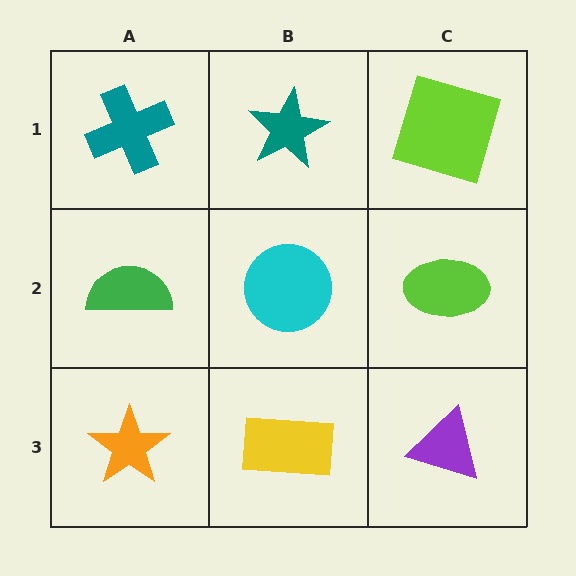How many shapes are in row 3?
3 shapes.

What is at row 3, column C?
A purple triangle.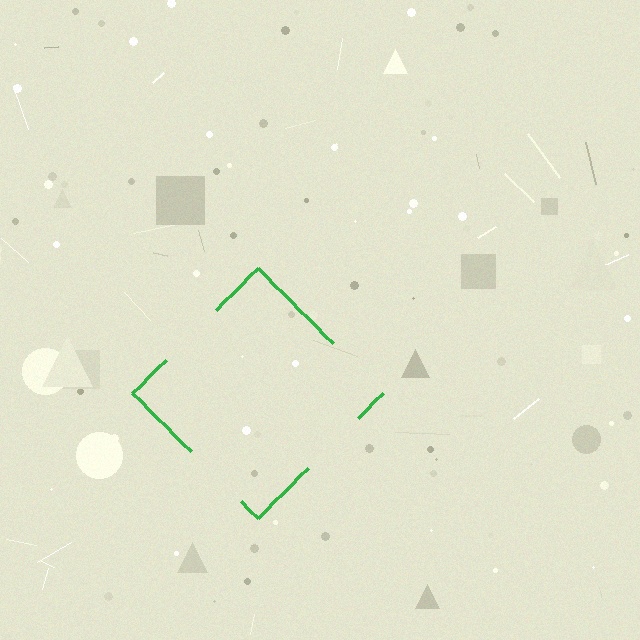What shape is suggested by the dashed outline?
The dashed outline suggests a diamond.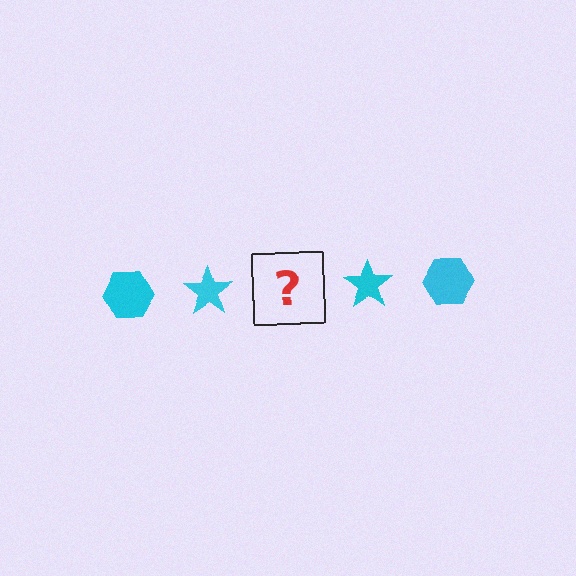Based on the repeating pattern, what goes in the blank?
The blank should be a cyan hexagon.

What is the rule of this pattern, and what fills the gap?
The rule is that the pattern cycles through hexagon, star shapes in cyan. The gap should be filled with a cyan hexagon.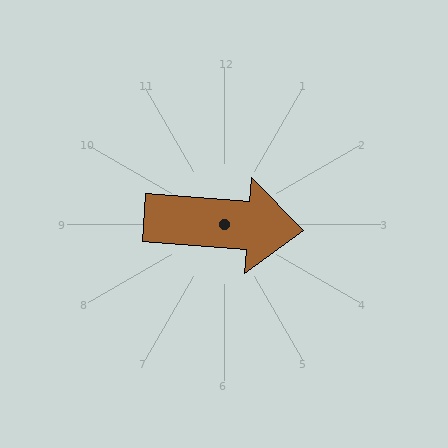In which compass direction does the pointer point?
East.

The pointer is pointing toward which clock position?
Roughly 3 o'clock.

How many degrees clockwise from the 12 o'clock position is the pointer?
Approximately 95 degrees.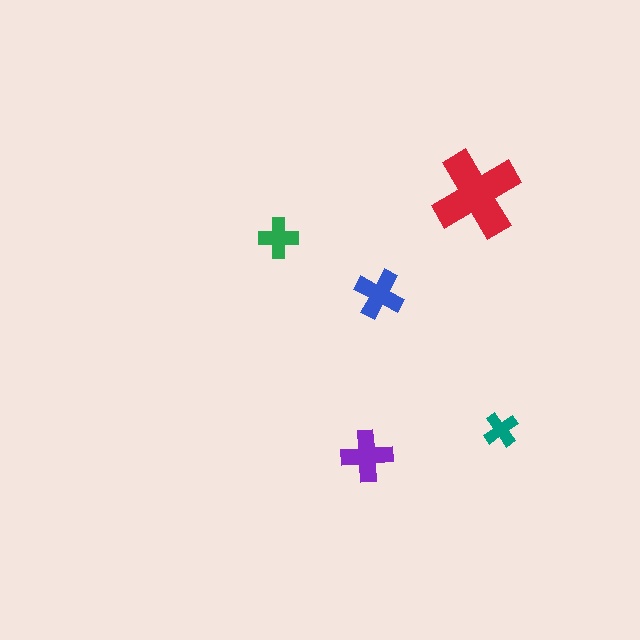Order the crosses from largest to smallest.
the red one, the purple one, the blue one, the green one, the teal one.